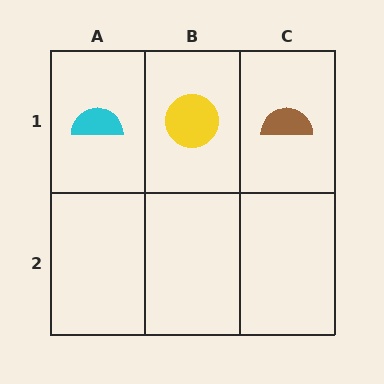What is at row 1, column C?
A brown semicircle.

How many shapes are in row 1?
3 shapes.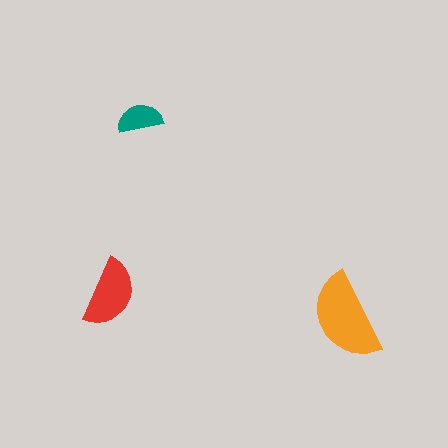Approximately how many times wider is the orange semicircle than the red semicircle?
About 1.5 times wider.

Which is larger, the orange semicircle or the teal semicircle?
The orange one.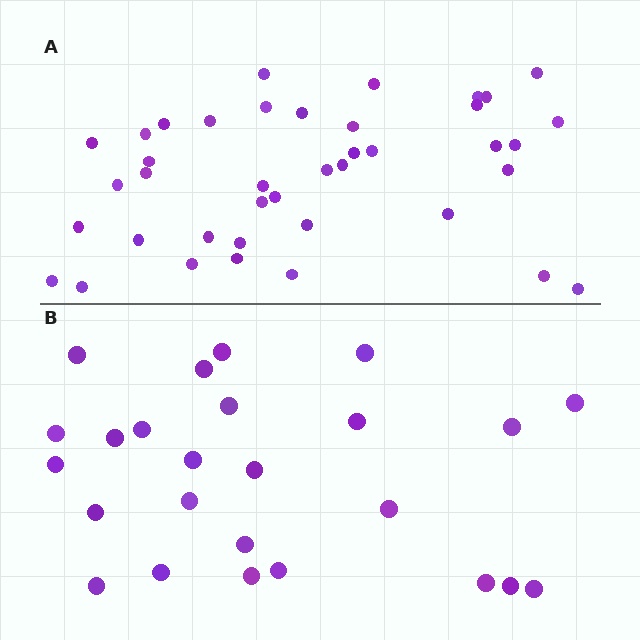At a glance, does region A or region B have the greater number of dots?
Region A (the top region) has more dots.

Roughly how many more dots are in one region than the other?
Region A has approximately 15 more dots than region B.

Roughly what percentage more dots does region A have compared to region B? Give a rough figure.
About 60% more.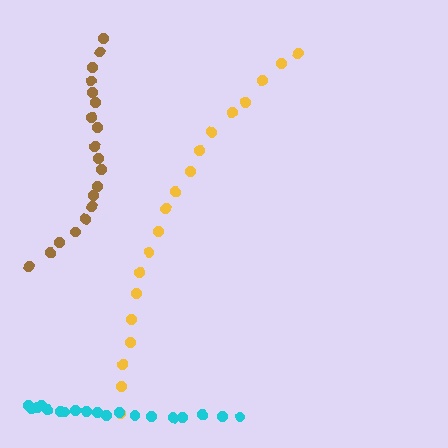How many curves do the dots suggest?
There are 3 distinct paths.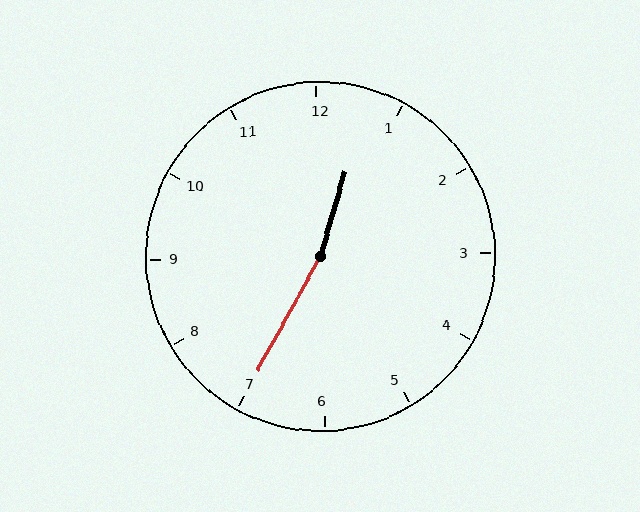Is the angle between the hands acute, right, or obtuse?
It is obtuse.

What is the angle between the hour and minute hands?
Approximately 168 degrees.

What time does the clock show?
12:35.